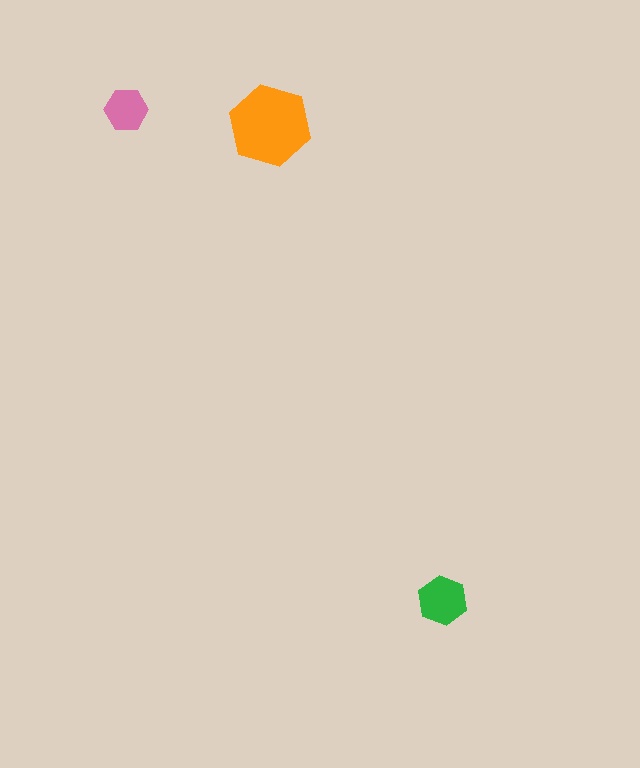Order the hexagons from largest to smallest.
the orange one, the green one, the pink one.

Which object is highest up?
The pink hexagon is topmost.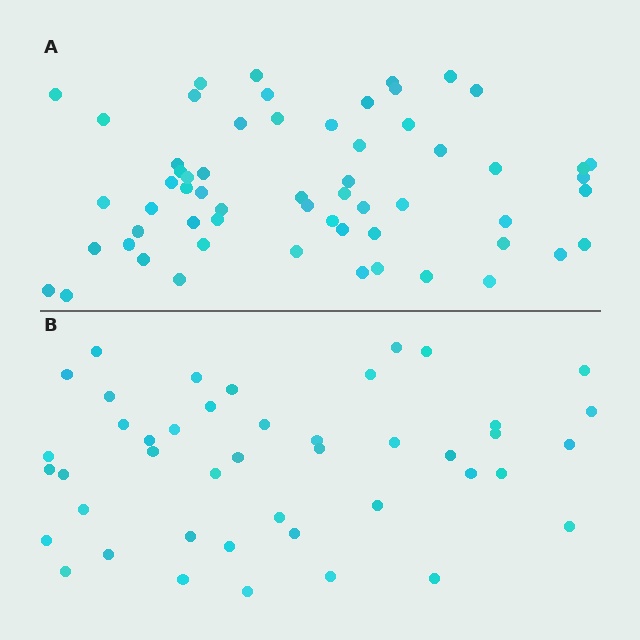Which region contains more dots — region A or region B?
Region A (the top region) has more dots.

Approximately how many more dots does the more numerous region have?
Region A has approximately 15 more dots than region B.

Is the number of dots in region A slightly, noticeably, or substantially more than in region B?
Region A has noticeably more, but not dramatically so. The ratio is roughly 1.4 to 1.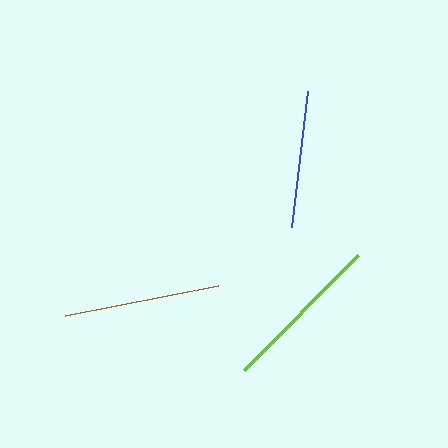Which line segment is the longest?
The lime line is the longest at approximately 162 pixels.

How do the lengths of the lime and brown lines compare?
The lime and brown lines are approximately the same length.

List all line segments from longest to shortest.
From longest to shortest: lime, brown, blue.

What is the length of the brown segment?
The brown segment is approximately 156 pixels long.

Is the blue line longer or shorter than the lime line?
The lime line is longer than the blue line.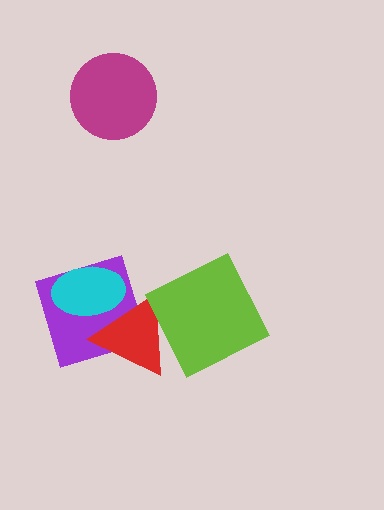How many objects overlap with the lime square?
1 object overlaps with the lime square.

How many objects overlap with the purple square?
2 objects overlap with the purple square.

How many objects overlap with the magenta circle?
0 objects overlap with the magenta circle.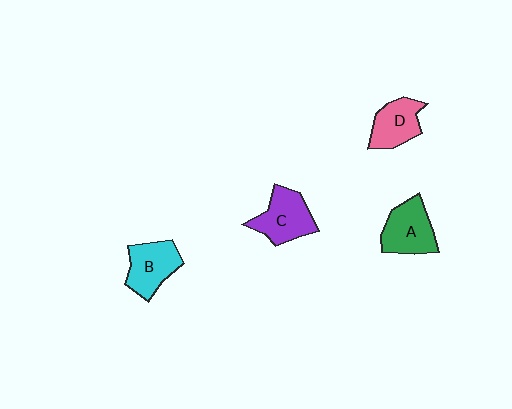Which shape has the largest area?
Shape C (purple).